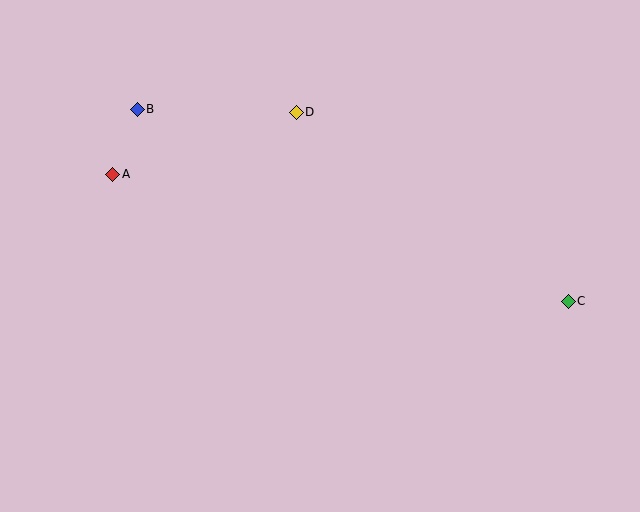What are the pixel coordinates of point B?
Point B is at (137, 109).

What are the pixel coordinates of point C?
Point C is at (568, 301).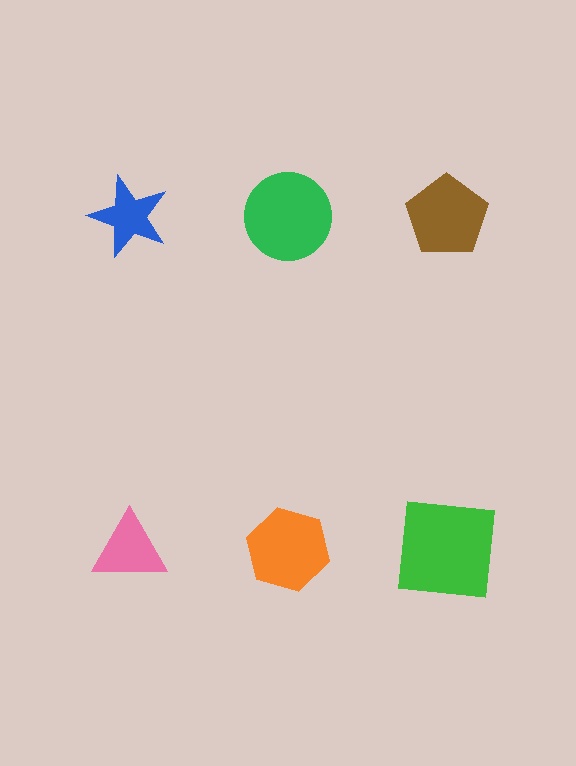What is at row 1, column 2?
A green circle.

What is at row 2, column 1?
A pink triangle.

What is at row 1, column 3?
A brown pentagon.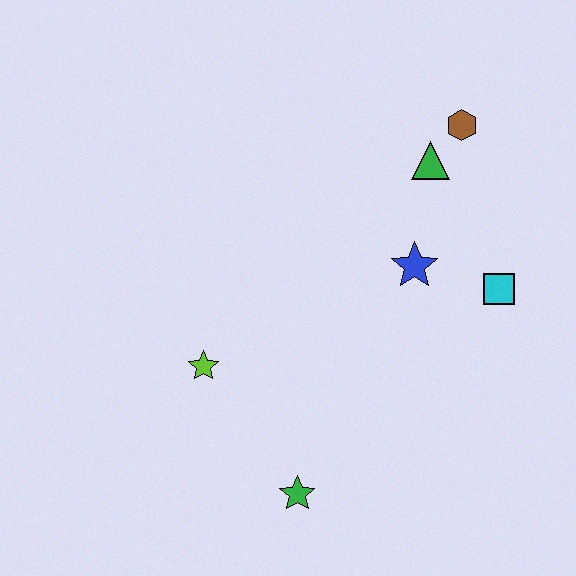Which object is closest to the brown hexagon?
The green triangle is closest to the brown hexagon.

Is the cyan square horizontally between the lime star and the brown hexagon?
No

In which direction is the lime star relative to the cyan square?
The lime star is to the left of the cyan square.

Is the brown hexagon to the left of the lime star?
No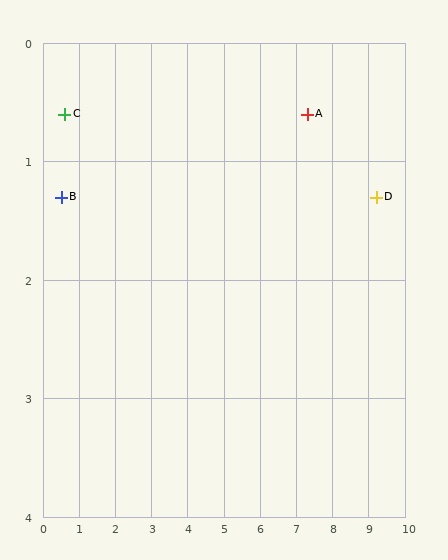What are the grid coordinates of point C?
Point C is at approximately (0.6, 0.6).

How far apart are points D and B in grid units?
Points D and B are about 8.7 grid units apart.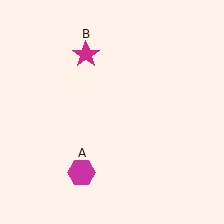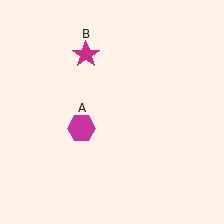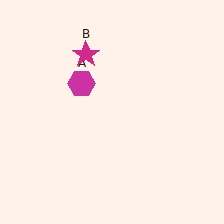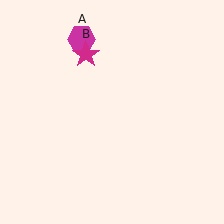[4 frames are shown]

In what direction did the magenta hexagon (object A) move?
The magenta hexagon (object A) moved up.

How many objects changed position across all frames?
1 object changed position: magenta hexagon (object A).